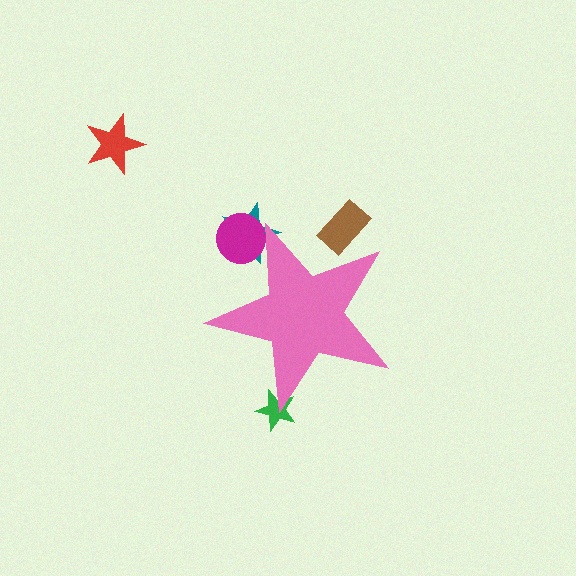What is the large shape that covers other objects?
A pink star.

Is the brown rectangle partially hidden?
Yes, the brown rectangle is partially hidden behind the pink star.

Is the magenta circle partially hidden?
Yes, the magenta circle is partially hidden behind the pink star.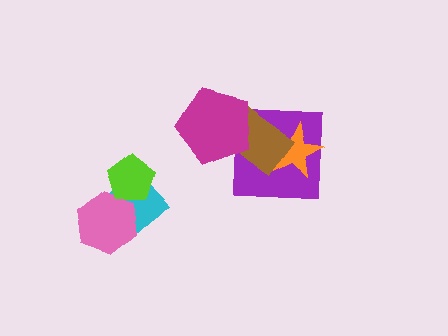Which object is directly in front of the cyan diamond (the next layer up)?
The pink hexagon is directly in front of the cyan diamond.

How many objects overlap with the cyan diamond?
2 objects overlap with the cyan diamond.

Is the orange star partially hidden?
Yes, it is partially covered by another shape.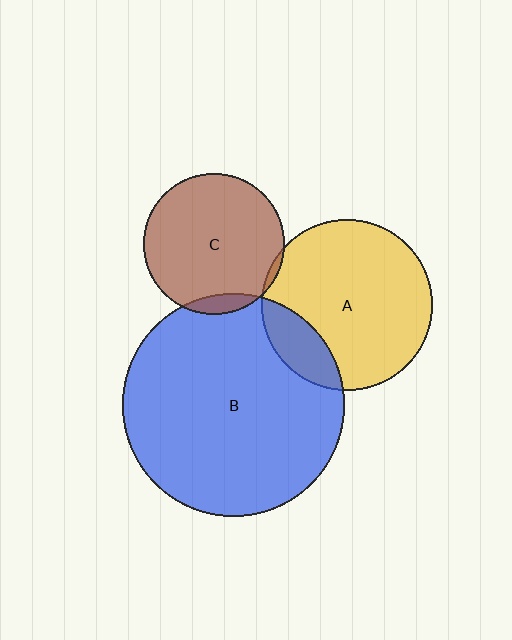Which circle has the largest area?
Circle B (blue).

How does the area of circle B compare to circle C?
Approximately 2.5 times.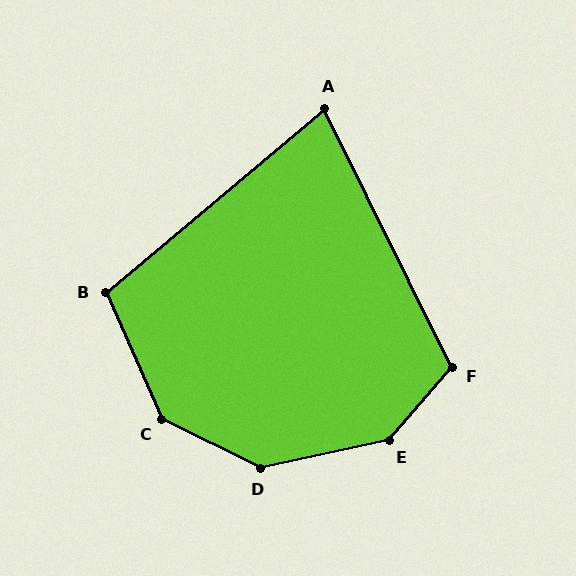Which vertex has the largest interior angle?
E, at approximately 143 degrees.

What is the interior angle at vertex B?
Approximately 106 degrees (obtuse).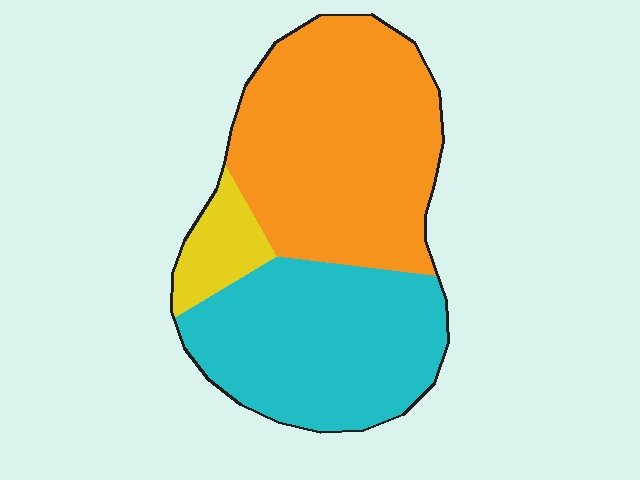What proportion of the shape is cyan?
Cyan covers about 40% of the shape.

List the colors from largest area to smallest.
From largest to smallest: orange, cyan, yellow.